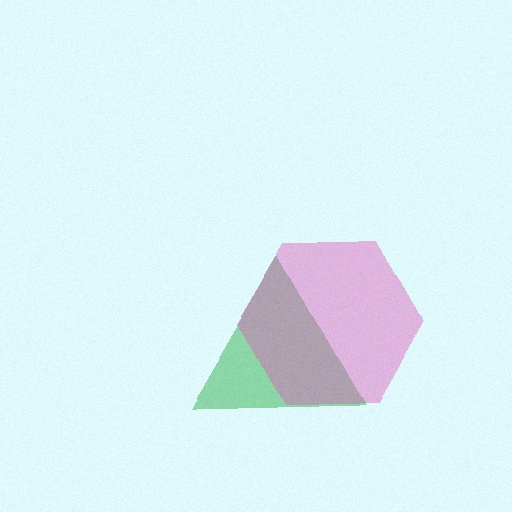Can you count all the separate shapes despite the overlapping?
Yes, there are 2 separate shapes.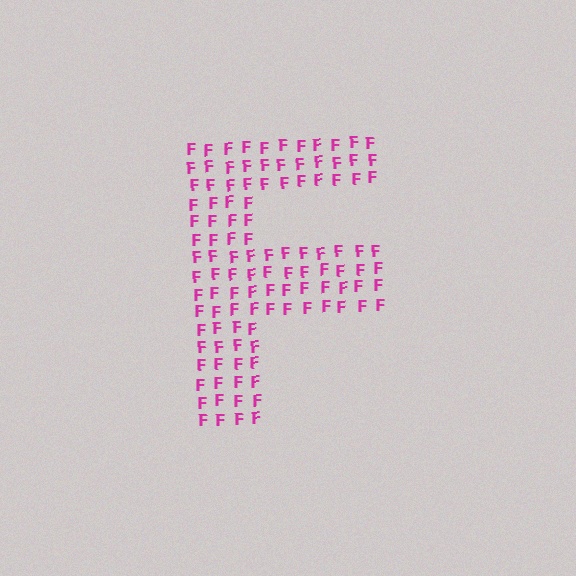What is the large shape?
The large shape is the letter F.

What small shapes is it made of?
It is made of small letter F's.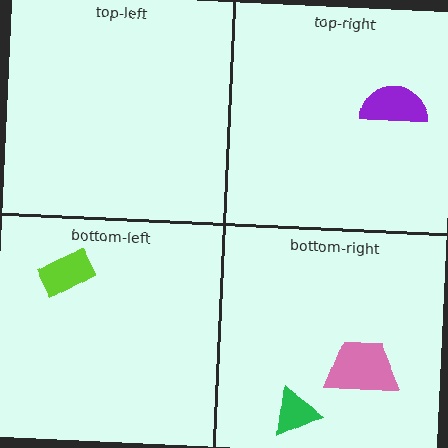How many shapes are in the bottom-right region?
2.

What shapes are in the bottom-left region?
The lime rectangle.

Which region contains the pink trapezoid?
The bottom-right region.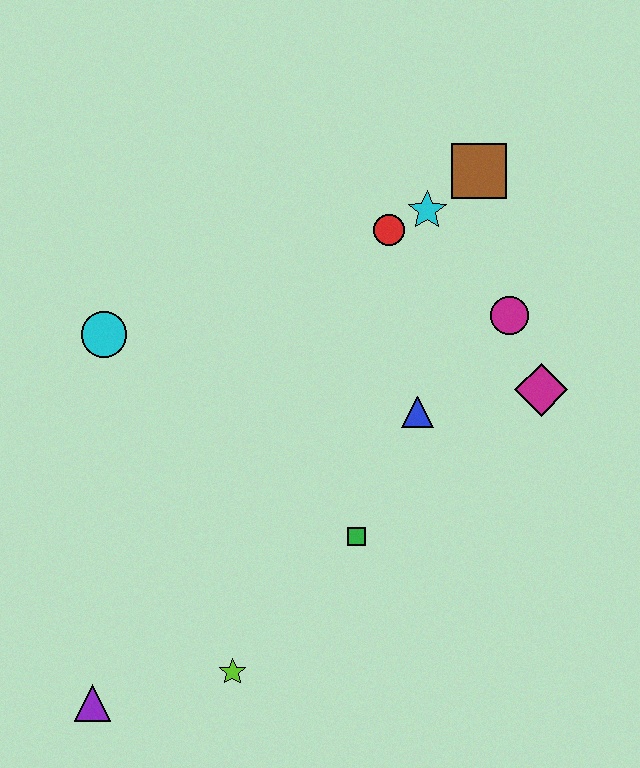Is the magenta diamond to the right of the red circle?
Yes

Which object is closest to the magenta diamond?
The magenta circle is closest to the magenta diamond.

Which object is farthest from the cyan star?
The purple triangle is farthest from the cyan star.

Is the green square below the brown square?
Yes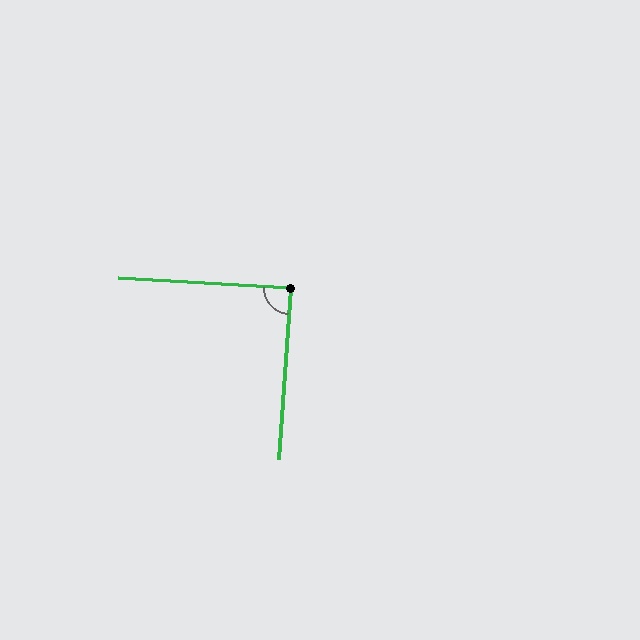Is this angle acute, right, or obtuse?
It is approximately a right angle.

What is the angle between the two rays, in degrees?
Approximately 89 degrees.